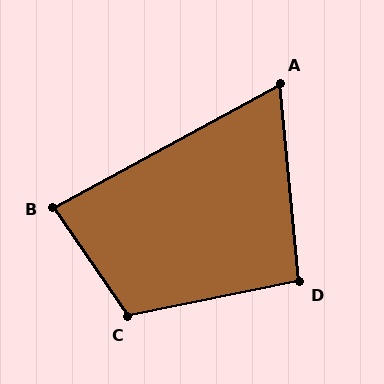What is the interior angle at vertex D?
Approximately 96 degrees (obtuse).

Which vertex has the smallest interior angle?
A, at approximately 67 degrees.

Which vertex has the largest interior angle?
C, at approximately 113 degrees.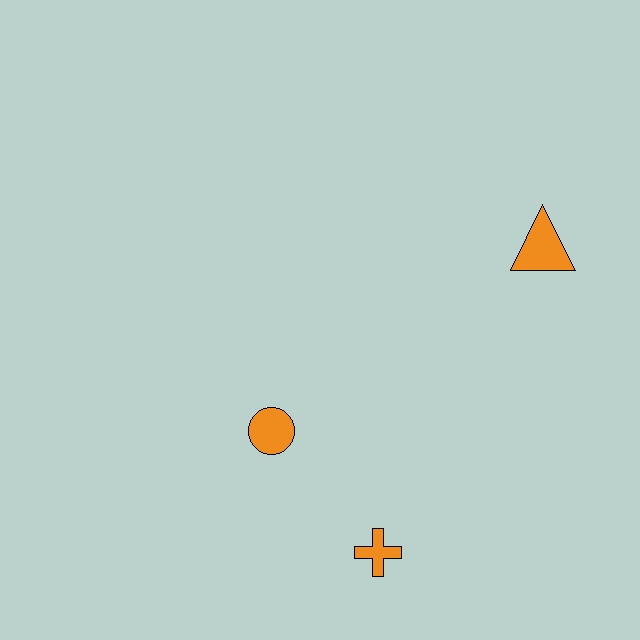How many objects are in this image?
There are 3 objects.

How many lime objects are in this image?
There are no lime objects.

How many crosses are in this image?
There is 1 cross.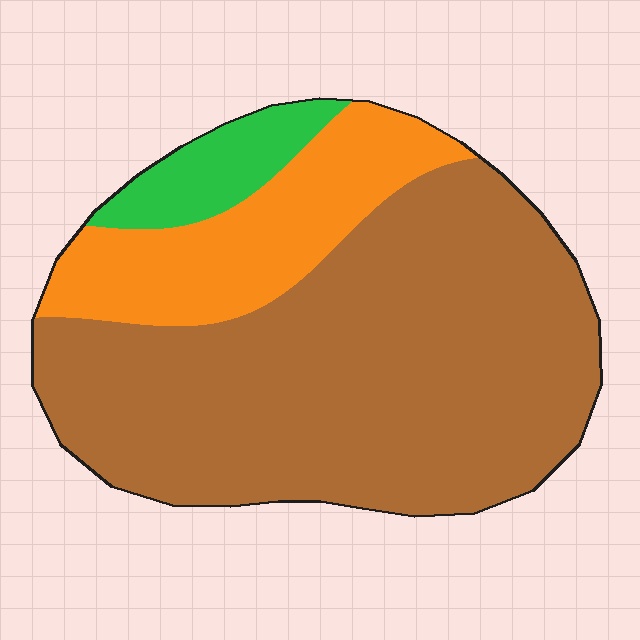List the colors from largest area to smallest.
From largest to smallest: brown, orange, green.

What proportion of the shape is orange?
Orange takes up about one fifth (1/5) of the shape.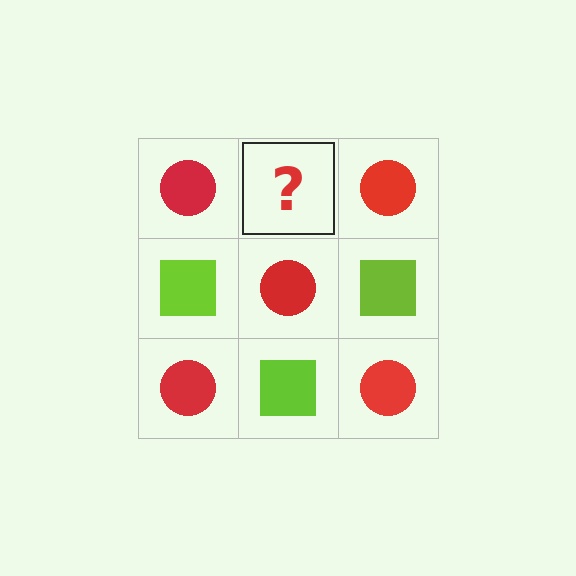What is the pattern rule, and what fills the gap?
The rule is that it alternates red circle and lime square in a checkerboard pattern. The gap should be filled with a lime square.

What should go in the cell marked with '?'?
The missing cell should contain a lime square.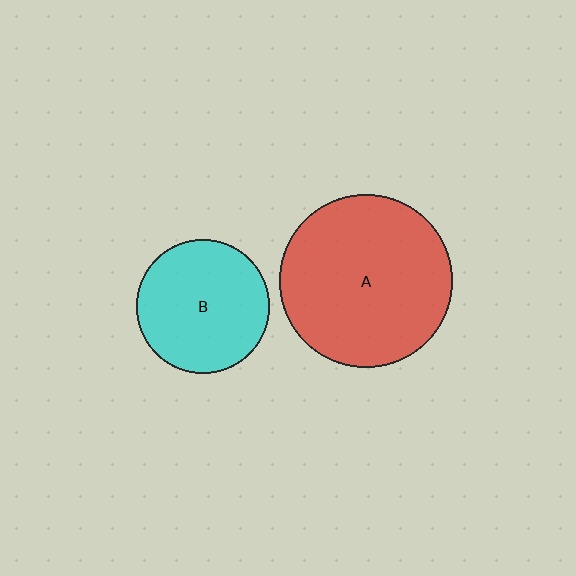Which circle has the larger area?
Circle A (red).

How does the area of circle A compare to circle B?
Approximately 1.7 times.